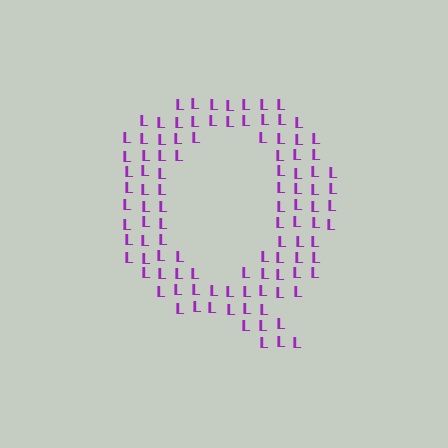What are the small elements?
The small elements are letter L's.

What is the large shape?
The large shape is the letter Q.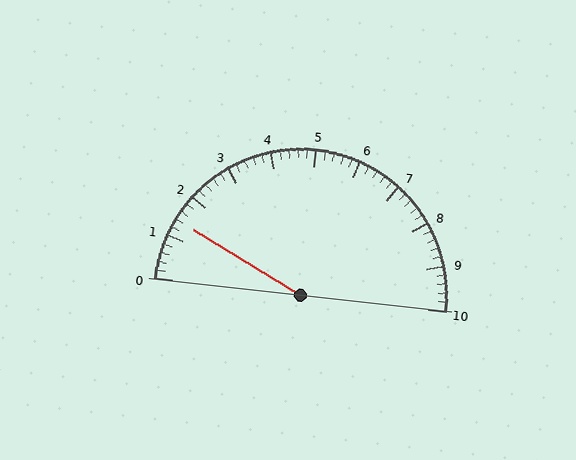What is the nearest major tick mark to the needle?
The nearest major tick mark is 1.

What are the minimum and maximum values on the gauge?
The gauge ranges from 0 to 10.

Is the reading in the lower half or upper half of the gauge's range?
The reading is in the lower half of the range (0 to 10).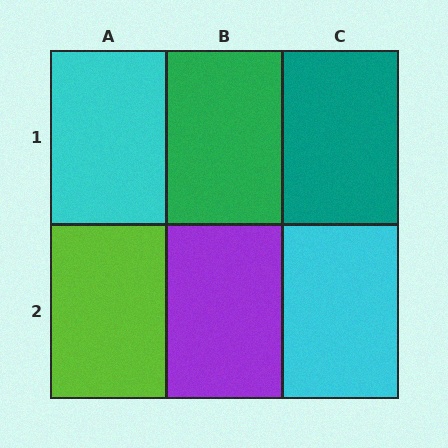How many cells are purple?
1 cell is purple.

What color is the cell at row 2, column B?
Purple.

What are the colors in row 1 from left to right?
Cyan, green, teal.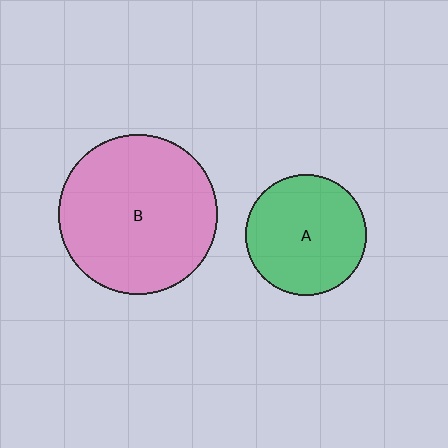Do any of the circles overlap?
No, none of the circles overlap.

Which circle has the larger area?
Circle B (pink).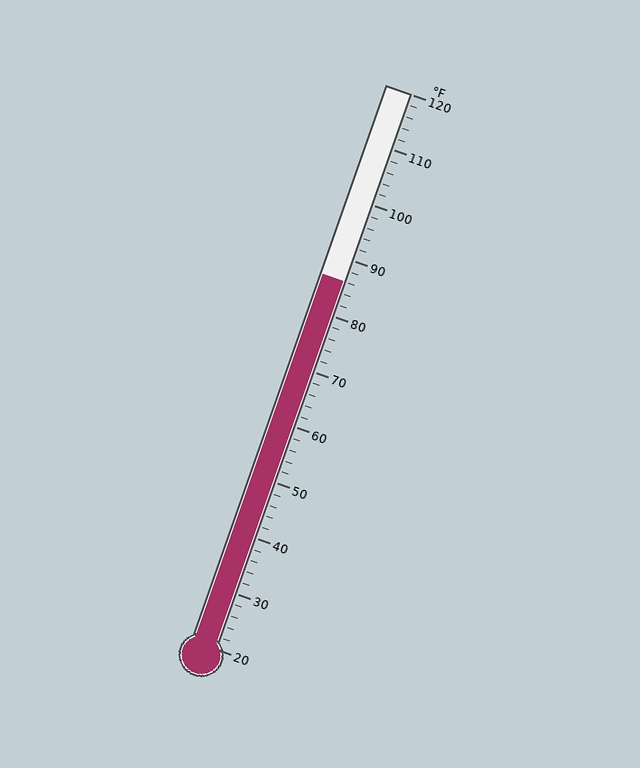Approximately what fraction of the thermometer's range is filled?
The thermometer is filled to approximately 65% of its range.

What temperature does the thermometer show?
The thermometer shows approximately 86°F.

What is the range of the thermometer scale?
The thermometer scale ranges from 20°F to 120°F.